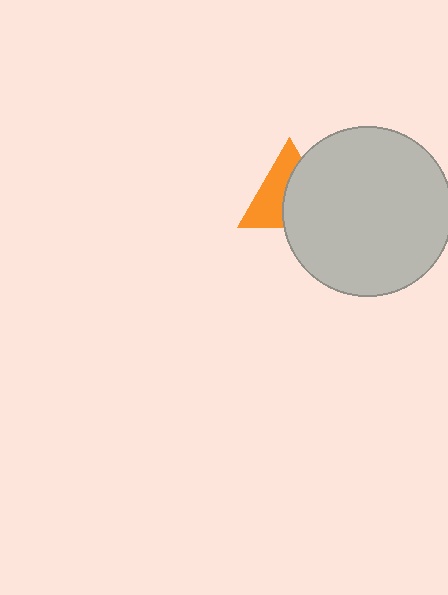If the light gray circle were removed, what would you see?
You would see the complete orange triangle.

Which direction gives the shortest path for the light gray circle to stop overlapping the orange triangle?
Moving right gives the shortest separation.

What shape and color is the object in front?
The object in front is a light gray circle.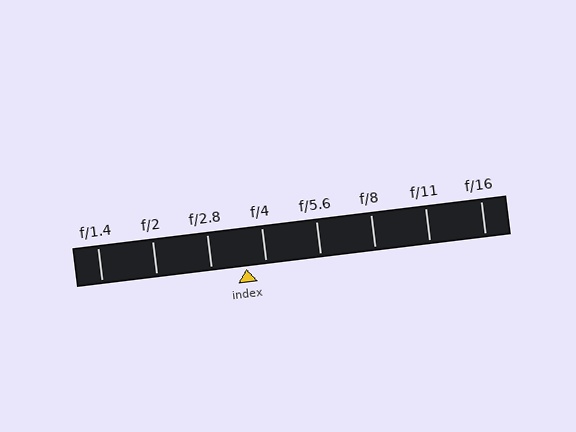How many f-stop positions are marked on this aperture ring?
There are 8 f-stop positions marked.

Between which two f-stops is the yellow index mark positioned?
The index mark is between f/2.8 and f/4.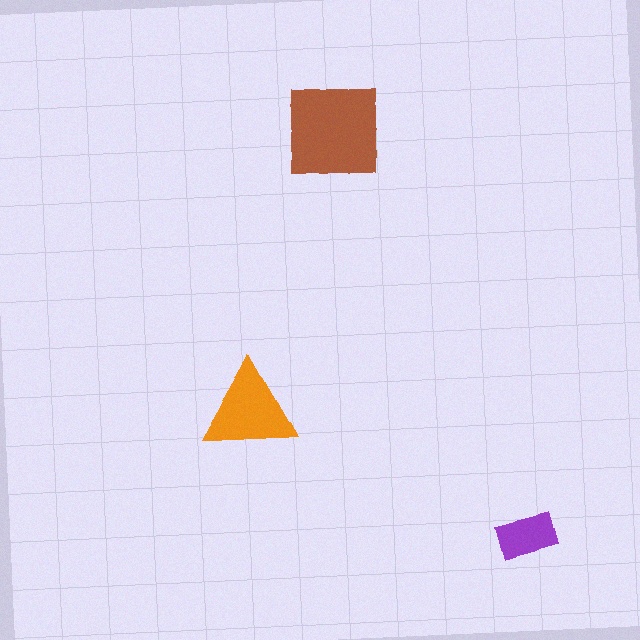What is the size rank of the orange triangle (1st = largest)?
2nd.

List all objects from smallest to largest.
The purple rectangle, the orange triangle, the brown square.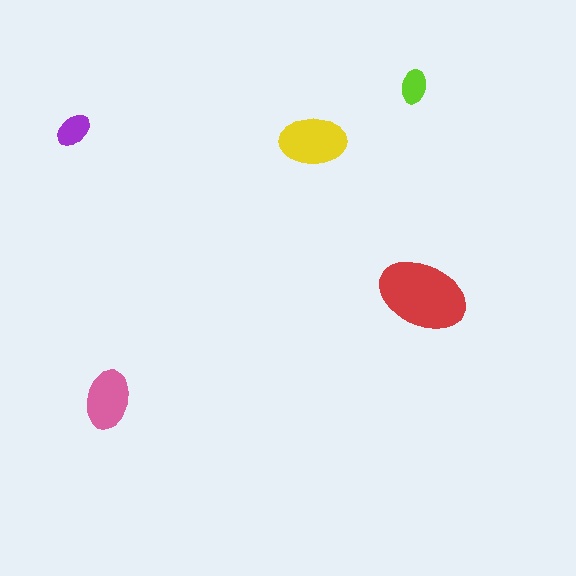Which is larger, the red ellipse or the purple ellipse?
The red one.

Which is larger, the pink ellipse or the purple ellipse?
The pink one.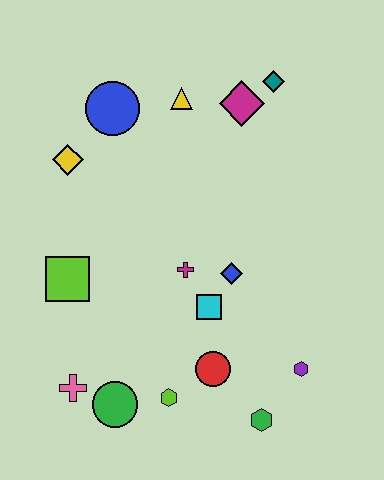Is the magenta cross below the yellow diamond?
Yes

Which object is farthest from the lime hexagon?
The teal diamond is farthest from the lime hexagon.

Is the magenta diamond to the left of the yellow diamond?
No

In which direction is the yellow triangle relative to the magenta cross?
The yellow triangle is above the magenta cross.